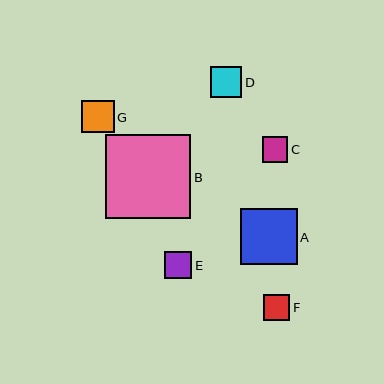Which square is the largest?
Square B is the largest with a size of approximately 85 pixels.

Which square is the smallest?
Square C is the smallest with a size of approximately 25 pixels.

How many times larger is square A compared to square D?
Square A is approximately 1.8 times the size of square D.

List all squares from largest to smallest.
From largest to smallest: B, A, G, D, E, F, C.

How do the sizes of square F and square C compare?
Square F and square C are approximately the same size.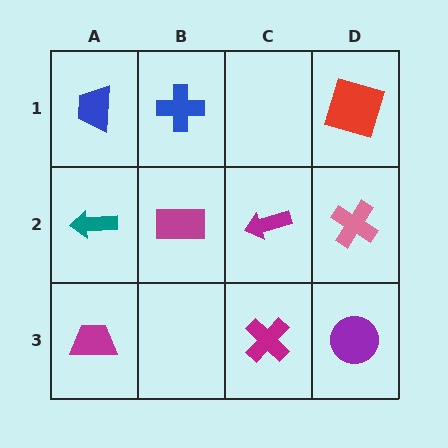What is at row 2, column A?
A teal arrow.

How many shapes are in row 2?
4 shapes.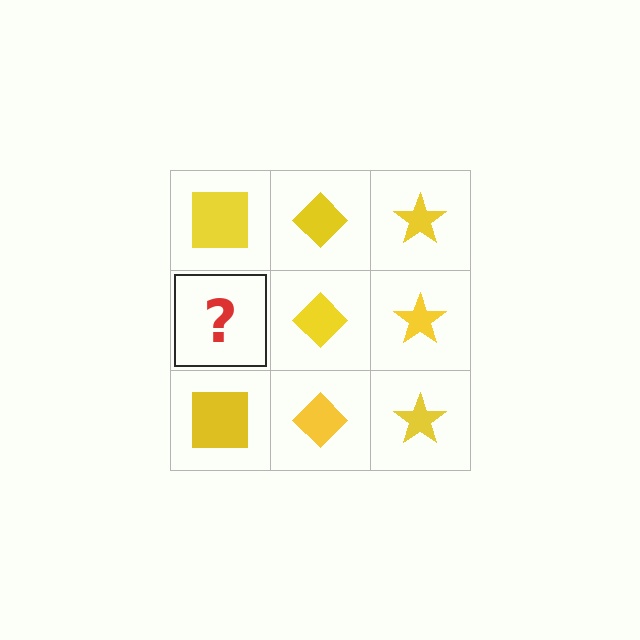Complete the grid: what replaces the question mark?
The question mark should be replaced with a yellow square.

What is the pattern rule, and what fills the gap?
The rule is that each column has a consistent shape. The gap should be filled with a yellow square.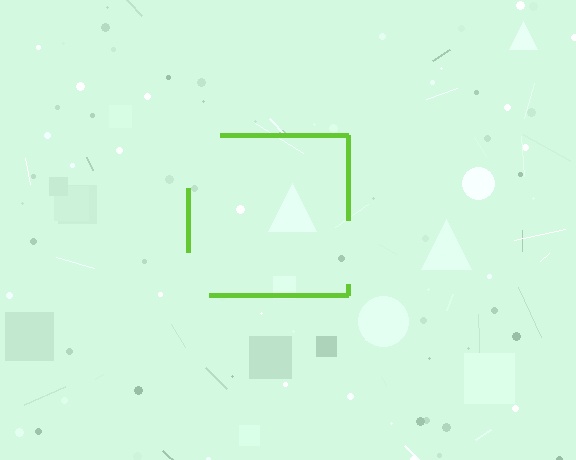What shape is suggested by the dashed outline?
The dashed outline suggests a square.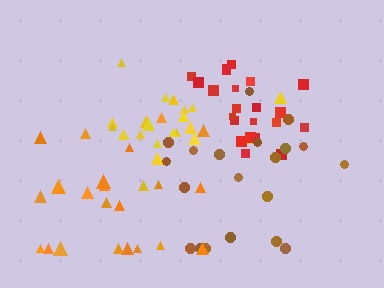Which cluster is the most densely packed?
Red.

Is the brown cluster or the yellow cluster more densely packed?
Yellow.